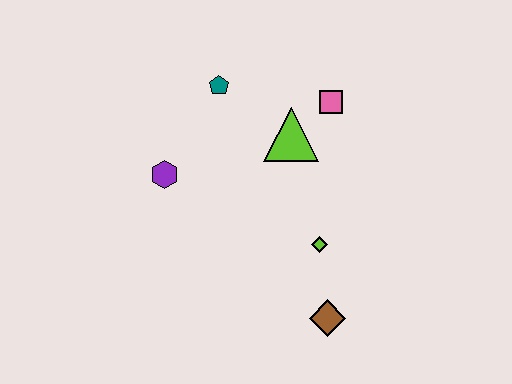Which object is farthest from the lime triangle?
The brown diamond is farthest from the lime triangle.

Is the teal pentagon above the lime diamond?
Yes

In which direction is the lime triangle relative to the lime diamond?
The lime triangle is above the lime diamond.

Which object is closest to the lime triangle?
The pink square is closest to the lime triangle.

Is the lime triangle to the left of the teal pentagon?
No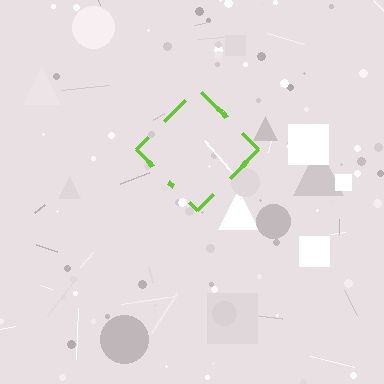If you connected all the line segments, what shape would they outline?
They would outline a diamond.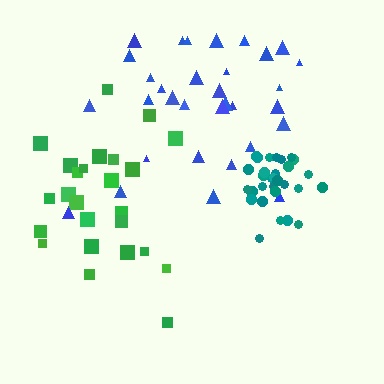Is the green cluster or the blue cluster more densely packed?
Green.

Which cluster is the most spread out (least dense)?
Blue.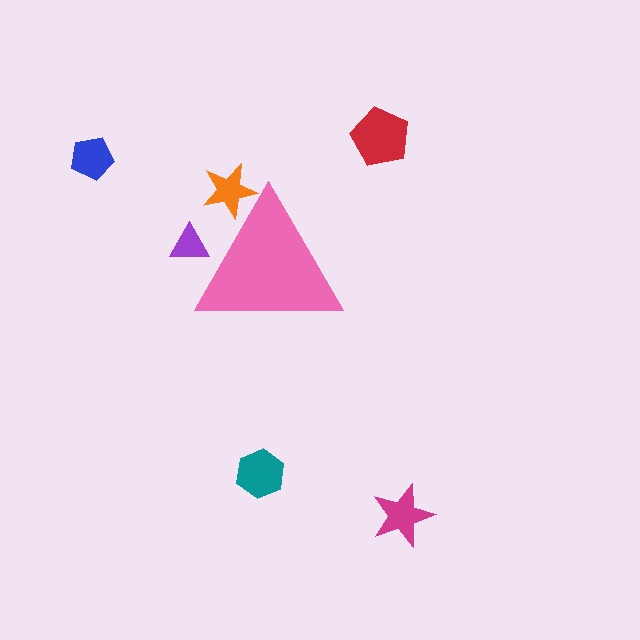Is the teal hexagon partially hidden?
No, the teal hexagon is fully visible.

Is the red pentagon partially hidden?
No, the red pentagon is fully visible.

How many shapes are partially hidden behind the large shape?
2 shapes are partially hidden.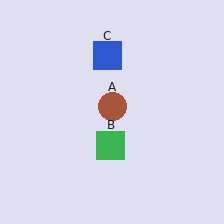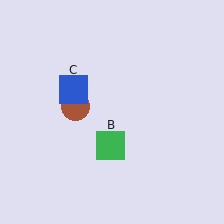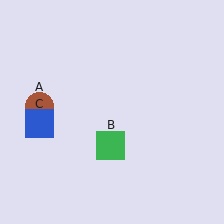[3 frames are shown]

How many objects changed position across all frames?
2 objects changed position: brown circle (object A), blue square (object C).